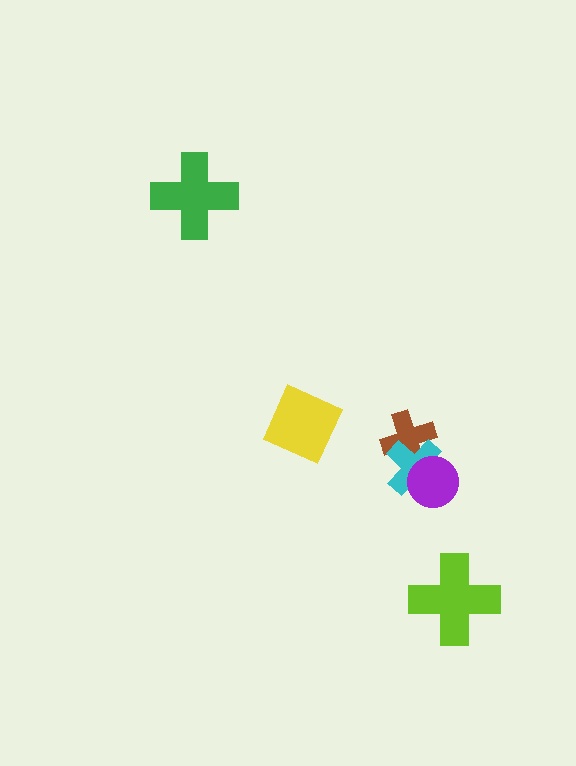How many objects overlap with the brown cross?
1 object overlaps with the brown cross.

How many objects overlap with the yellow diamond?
0 objects overlap with the yellow diamond.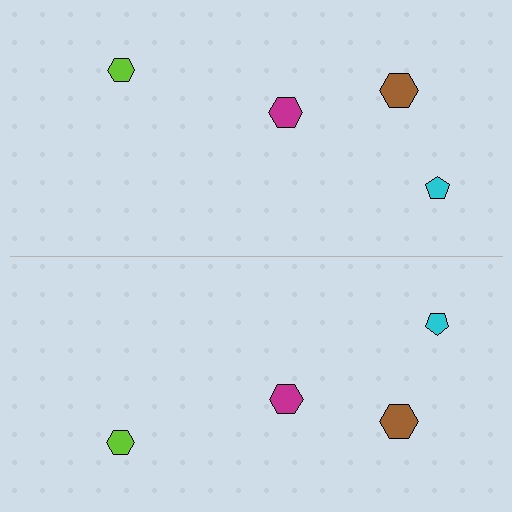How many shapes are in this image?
There are 8 shapes in this image.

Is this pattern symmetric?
Yes, this pattern has bilateral (reflection) symmetry.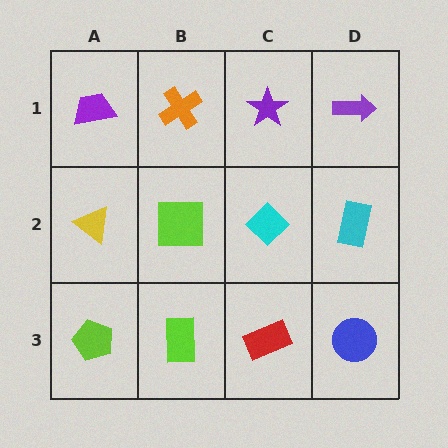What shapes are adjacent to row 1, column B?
A lime square (row 2, column B), a purple trapezoid (row 1, column A), a purple star (row 1, column C).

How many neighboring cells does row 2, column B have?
4.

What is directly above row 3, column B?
A lime square.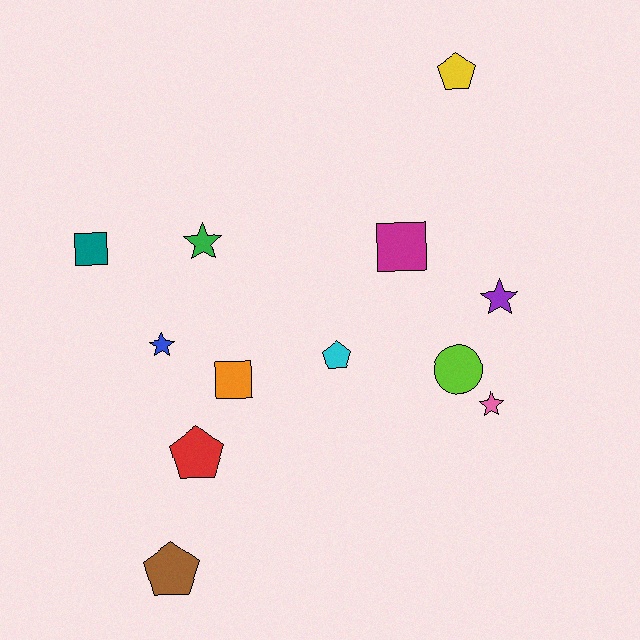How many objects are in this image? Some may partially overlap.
There are 12 objects.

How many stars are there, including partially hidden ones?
There are 4 stars.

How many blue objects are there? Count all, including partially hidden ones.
There is 1 blue object.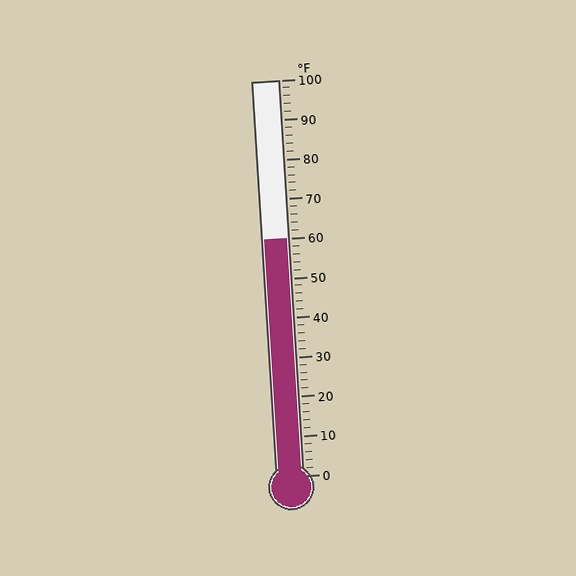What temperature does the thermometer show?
The thermometer shows approximately 60°F.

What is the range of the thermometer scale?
The thermometer scale ranges from 0°F to 100°F.